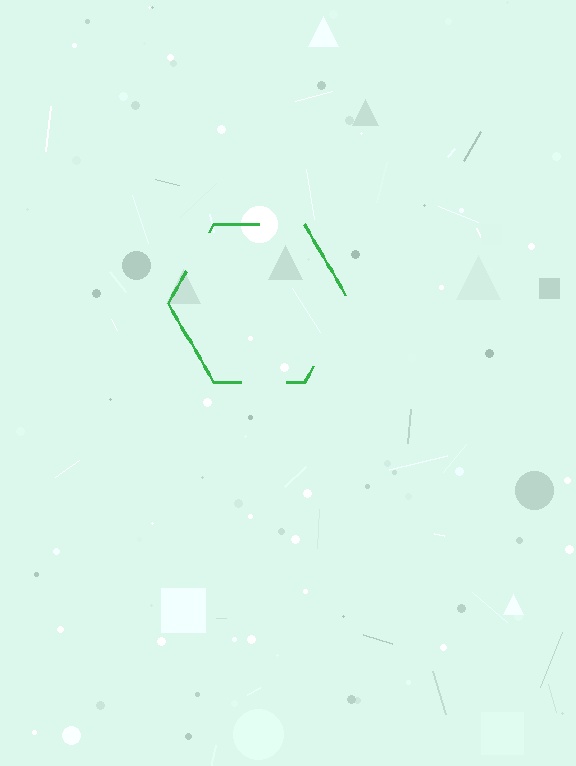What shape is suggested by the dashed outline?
The dashed outline suggests a hexagon.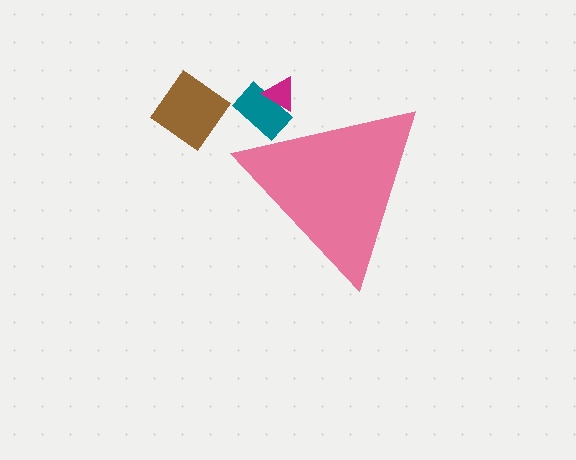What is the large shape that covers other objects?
A pink triangle.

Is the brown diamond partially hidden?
No, the brown diamond is fully visible.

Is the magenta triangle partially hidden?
Yes, the magenta triangle is partially hidden behind the pink triangle.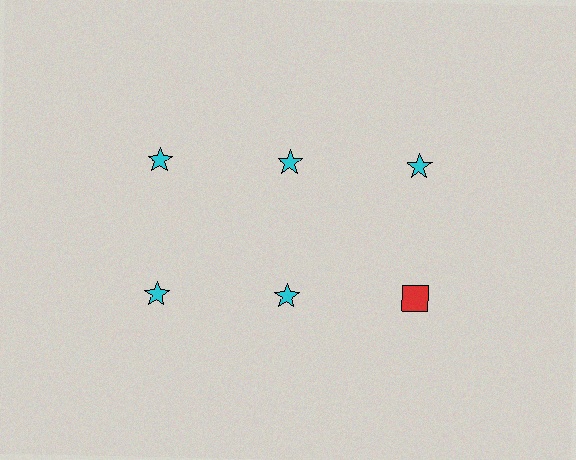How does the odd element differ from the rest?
It differs in both color (red instead of cyan) and shape (square instead of star).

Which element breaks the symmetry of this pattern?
The red square in the second row, center column breaks the symmetry. All other shapes are cyan stars.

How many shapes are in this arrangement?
There are 6 shapes arranged in a grid pattern.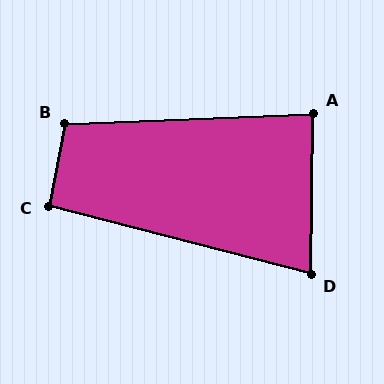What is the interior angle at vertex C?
Approximately 93 degrees (approximately right).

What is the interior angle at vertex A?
Approximately 87 degrees (approximately right).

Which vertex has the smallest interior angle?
D, at approximately 76 degrees.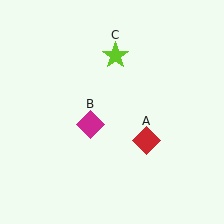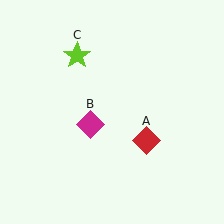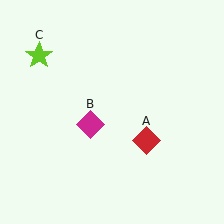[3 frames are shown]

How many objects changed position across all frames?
1 object changed position: lime star (object C).